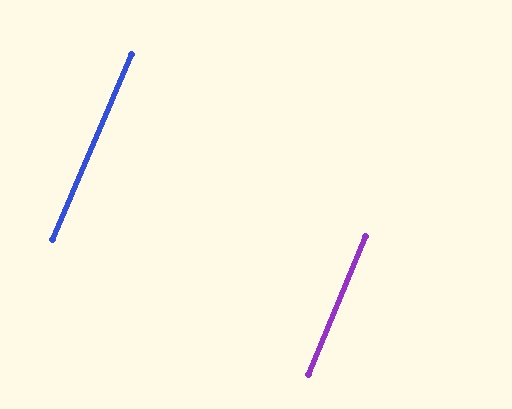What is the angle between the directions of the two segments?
Approximately 1 degree.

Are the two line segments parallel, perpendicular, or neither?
Parallel — their directions differ by only 0.6°.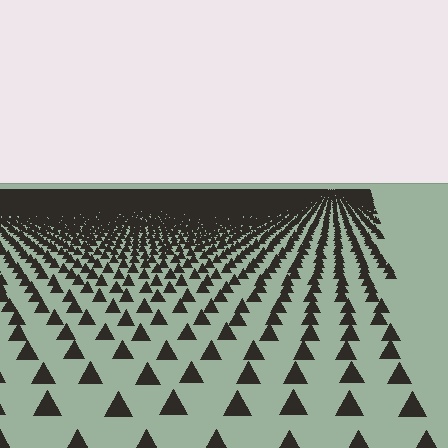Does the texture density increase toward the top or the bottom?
Density increases toward the top.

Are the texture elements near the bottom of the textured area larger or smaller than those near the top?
Larger. Near the bottom, elements are closer to the viewer and appear at a bigger on-screen size.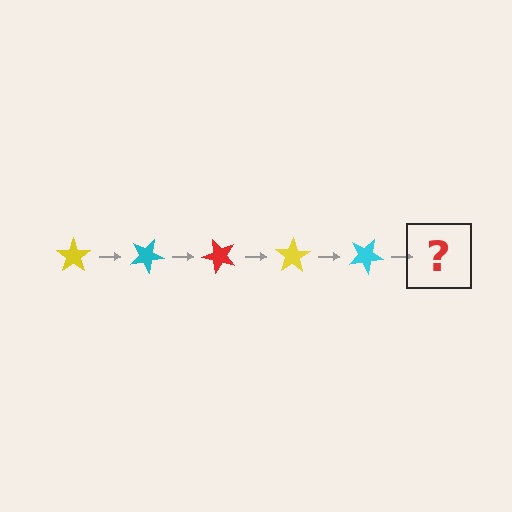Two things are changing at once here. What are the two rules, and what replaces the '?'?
The two rules are that it rotates 25 degrees each step and the color cycles through yellow, cyan, and red. The '?' should be a red star, rotated 125 degrees from the start.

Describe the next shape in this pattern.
It should be a red star, rotated 125 degrees from the start.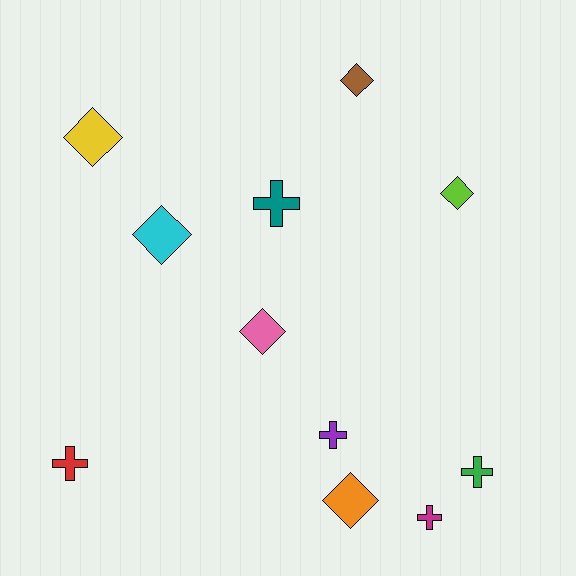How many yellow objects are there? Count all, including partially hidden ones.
There is 1 yellow object.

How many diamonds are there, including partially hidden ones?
There are 6 diamonds.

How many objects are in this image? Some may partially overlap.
There are 11 objects.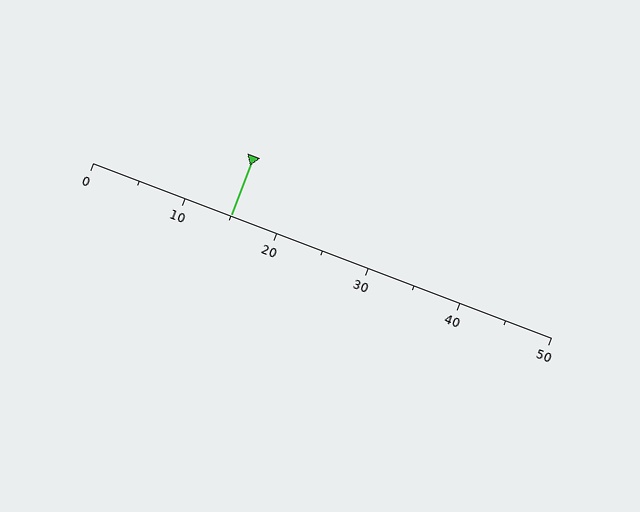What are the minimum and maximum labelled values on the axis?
The axis runs from 0 to 50.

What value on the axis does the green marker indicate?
The marker indicates approximately 15.